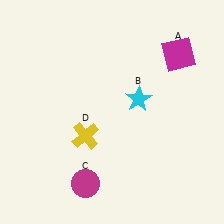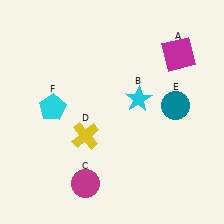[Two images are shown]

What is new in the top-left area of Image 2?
A cyan pentagon (F) was added in the top-left area of Image 2.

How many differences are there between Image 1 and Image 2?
There are 2 differences between the two images.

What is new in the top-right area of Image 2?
A teal circle (E) was added in the top-right area of Image 2.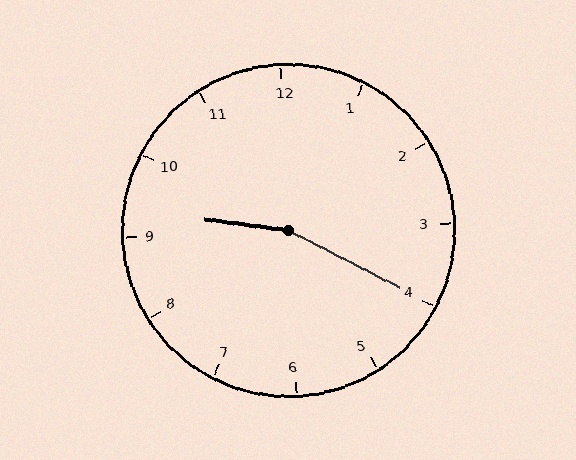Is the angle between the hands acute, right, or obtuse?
It is obtuse.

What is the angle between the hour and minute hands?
Approximately 160 degrees.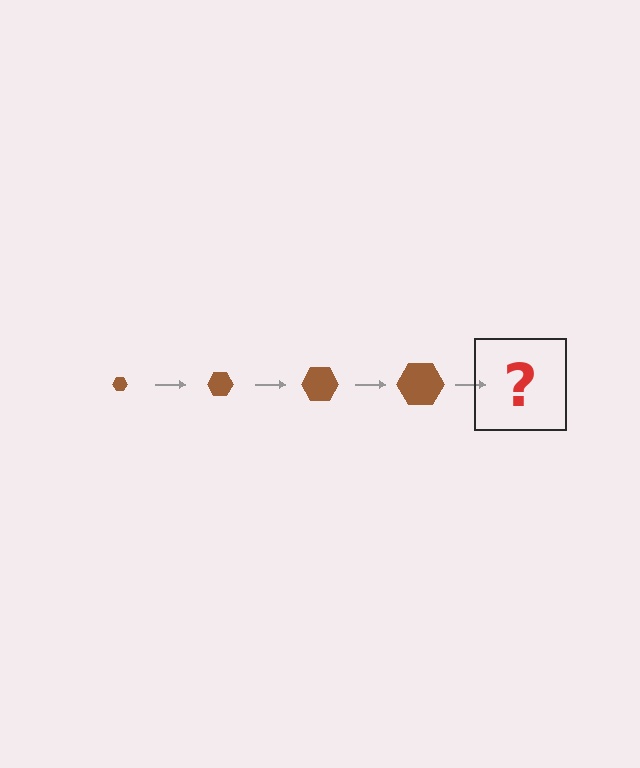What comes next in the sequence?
The next element should be a brown hexagon, larger than the previous one.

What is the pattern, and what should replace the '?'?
The pattern is that the hexagon gets progressively larger each step. The '?' should be a brown hexagon, larger than the previous one.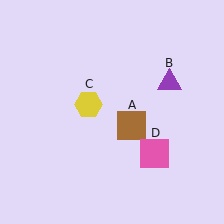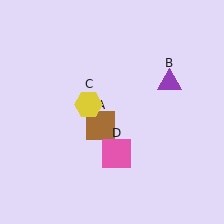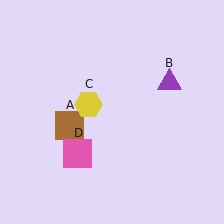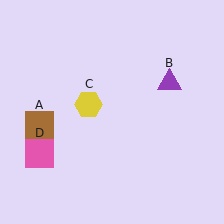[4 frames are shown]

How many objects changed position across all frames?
2 objects changed position: brown square (object A), pink square (object D).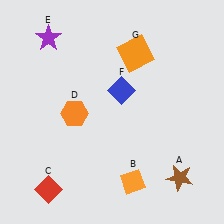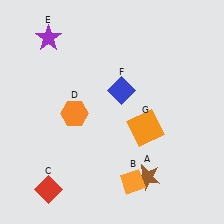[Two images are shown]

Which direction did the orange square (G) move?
The orange square (G) moved down.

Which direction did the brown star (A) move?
The brown star (A) moved left.